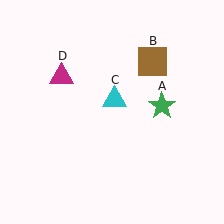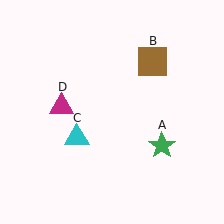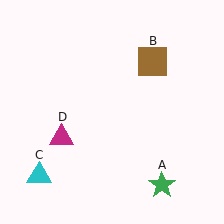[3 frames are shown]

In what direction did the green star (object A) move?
The green star (object A) moved down.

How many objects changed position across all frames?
3 objects changed position: green star (object A), cyan triangle (object C), magenta triangle (object D).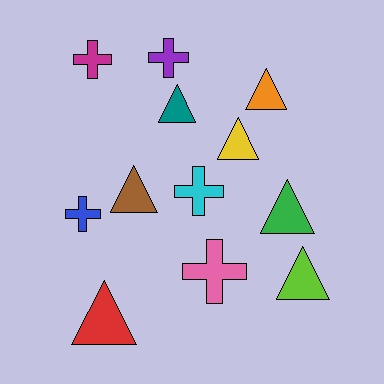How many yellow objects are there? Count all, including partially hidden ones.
There is 1 yellow object.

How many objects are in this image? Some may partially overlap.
There are 12 objects.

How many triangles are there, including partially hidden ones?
There are 7 triangles.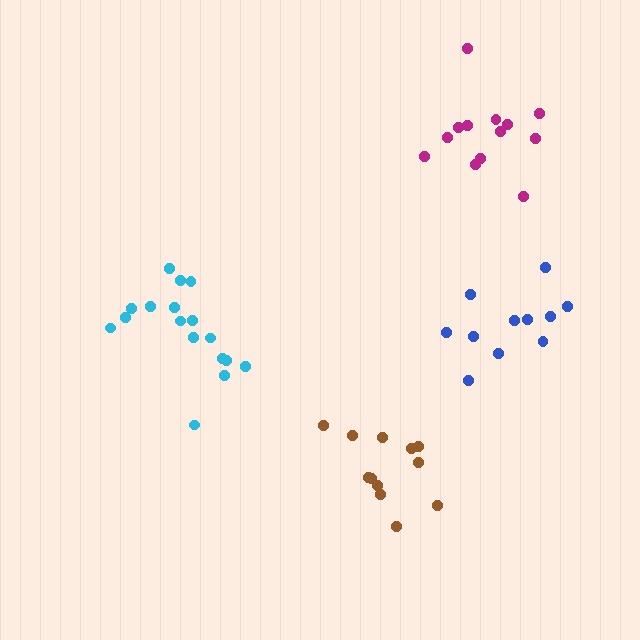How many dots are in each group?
Group 1: 11 dots, Group 2: 12 dots, Group 3: 17 dots, Group 4: 13 dots (53 total).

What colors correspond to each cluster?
The clusters are colored: blue, brown, cyan, magenta.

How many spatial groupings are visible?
There are 4 spatial groupings.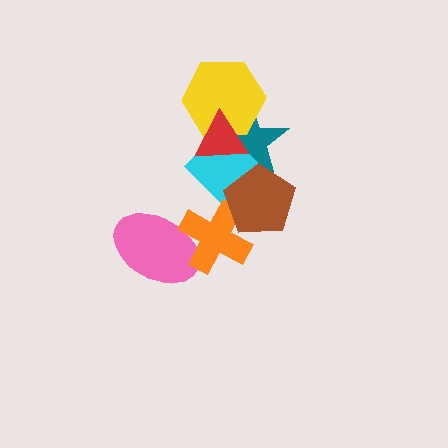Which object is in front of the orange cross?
The brown pentagon is in front of the orange cross.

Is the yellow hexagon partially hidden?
Yes, it is partially covered by another shape.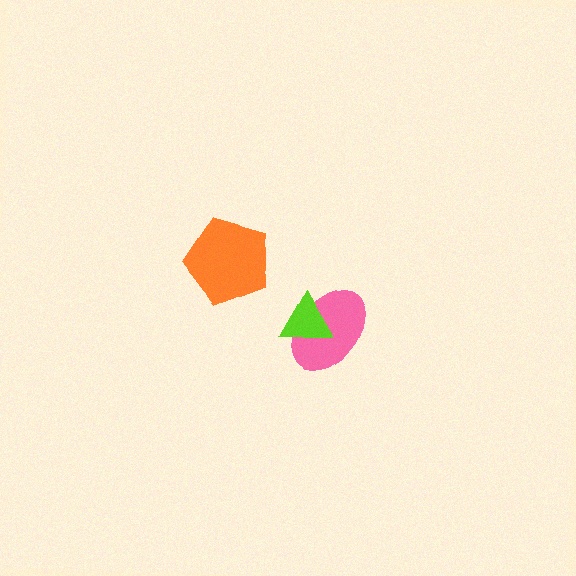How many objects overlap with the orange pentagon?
0 objects overlap with the orange pentagon.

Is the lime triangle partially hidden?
No, no other shape covers it.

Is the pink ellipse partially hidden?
Yes, it is partially covered by another shape.